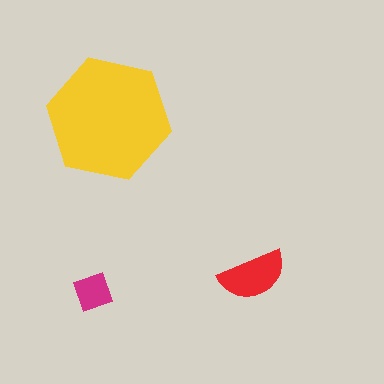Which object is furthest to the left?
The magenta diamond is leftmost.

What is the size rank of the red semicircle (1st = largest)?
2nd.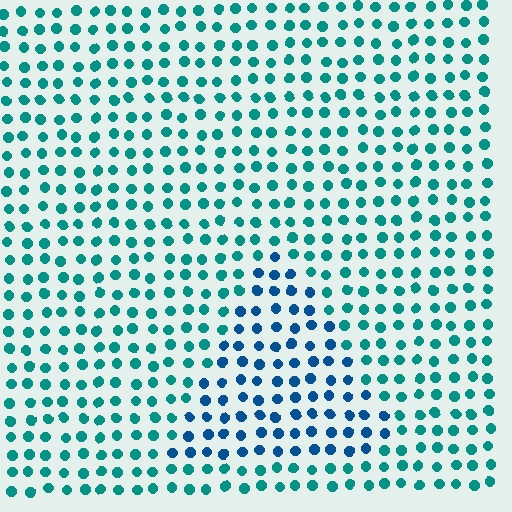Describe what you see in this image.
The image is filled with small teal elements in a uniform arrangement. A triangle-shaped region is visible where the elements are tinted to a slightly different hue, forming a subtle color boundary.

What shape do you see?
I see a triangle.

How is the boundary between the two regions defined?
The boundary is defined purely by a slight shift in hue (about 33 degrees). Spacing, size, and orientation are identical on both sides.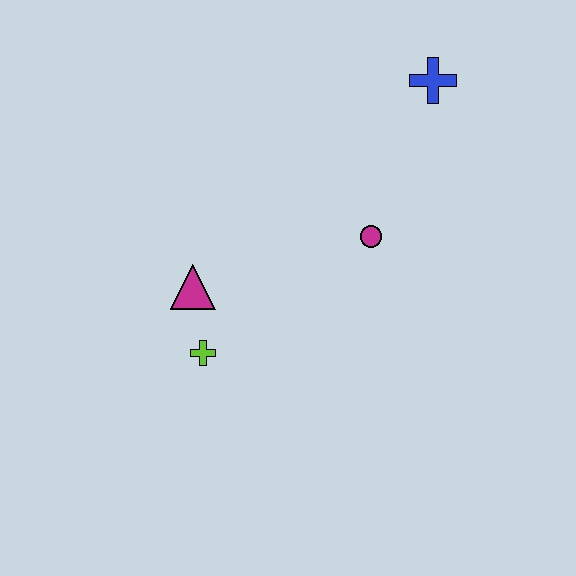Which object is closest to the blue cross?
The magenta circle is closest to the blue cross.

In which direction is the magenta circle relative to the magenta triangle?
The magenta circle is to the right of the magenta triangle.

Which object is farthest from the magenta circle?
The lime cross is farthest from the magenta circle.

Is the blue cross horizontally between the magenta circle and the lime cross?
No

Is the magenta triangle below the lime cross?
No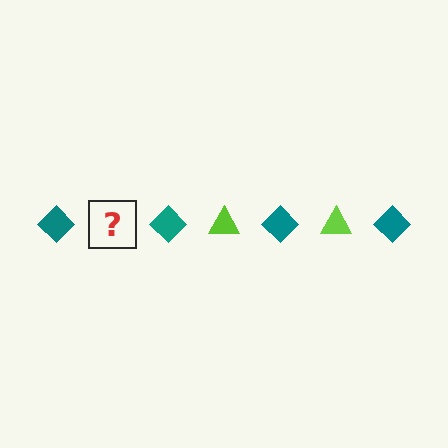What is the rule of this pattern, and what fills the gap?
The rule is that the pattern alternates between teal diamond and lime triangle. The gap should be filled with a lime triangle.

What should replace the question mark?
The question mark should be replaced with a lime triangle.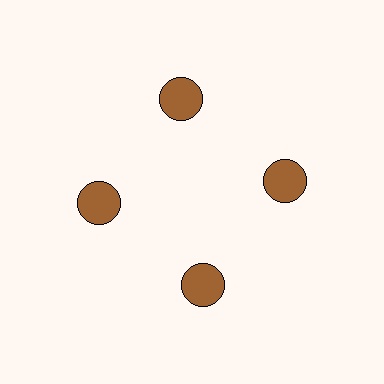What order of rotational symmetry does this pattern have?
This pattern has 4-fold rotational symmetry.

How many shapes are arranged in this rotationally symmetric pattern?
There are 4 shapes, arranged in 4 groups of 1.